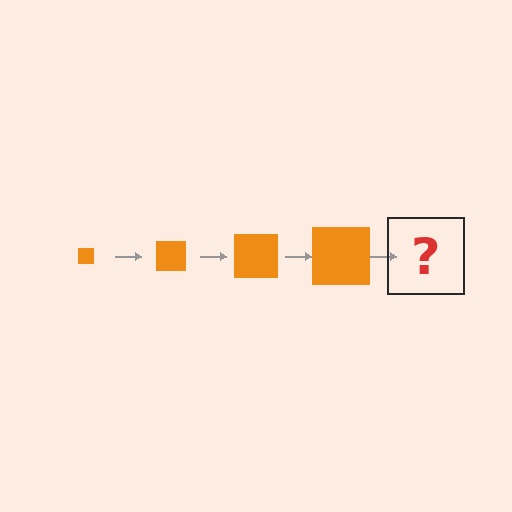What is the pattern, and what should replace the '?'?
The pattern is that the square gets progressively larger each step. The '?' should be an orange square, larger than the previous one.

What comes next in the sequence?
The next element should be an orange square, larger than the previous one.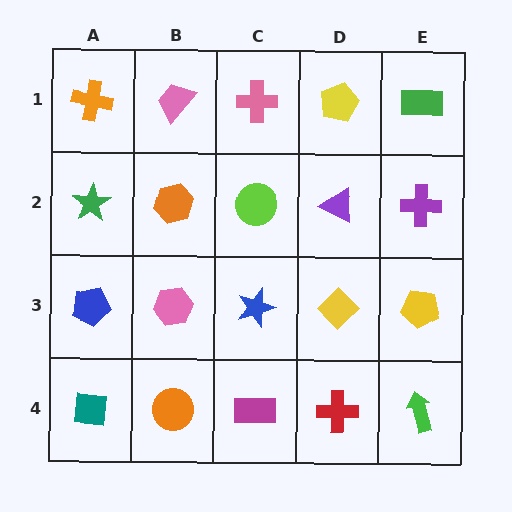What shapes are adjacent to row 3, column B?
An orange hexagon (row 2, column B), an orange circle (row 4, column B), a blue pentagon (row 3, column A), a blue star (row 3, column C).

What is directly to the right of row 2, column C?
A purple triangle.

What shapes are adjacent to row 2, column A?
An orange cross (row 1, column A), a blue pentagon (row 3, column A), an orange hexagon (row 2, column B).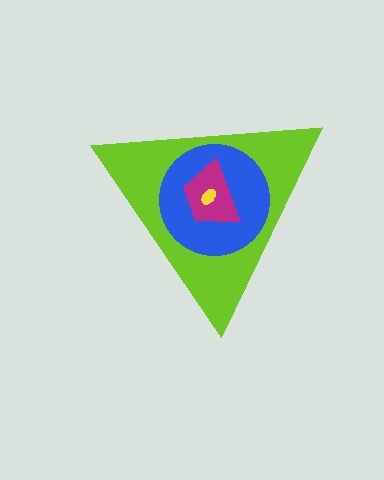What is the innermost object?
The yellow ellipse.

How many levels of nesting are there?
4.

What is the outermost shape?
The lime triangle.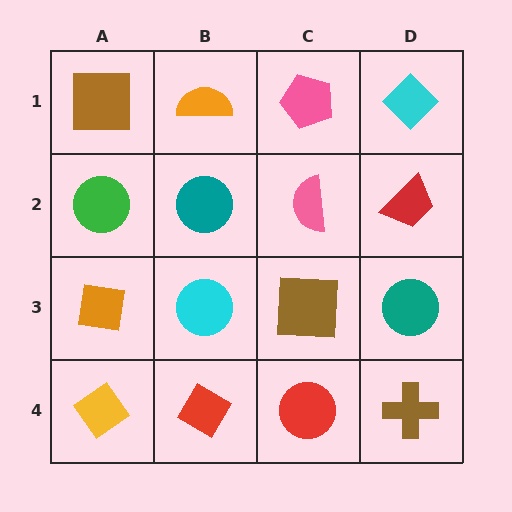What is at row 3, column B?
A cyan circle.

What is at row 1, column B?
An orange semicircle.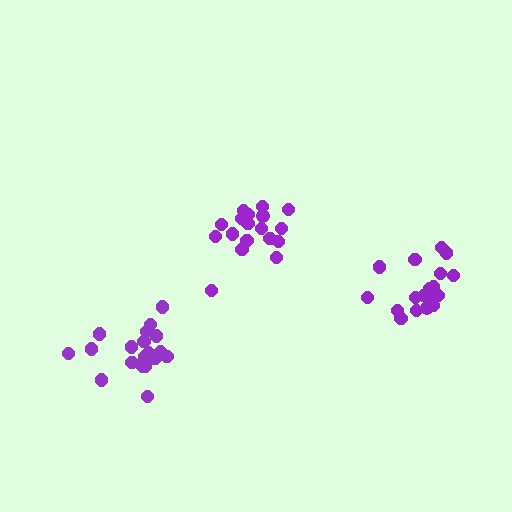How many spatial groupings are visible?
There are 3 spatial groupings.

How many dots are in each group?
Group 1: 19 dots, Group 2: 18 dots, Group 3: 20 dots (57 total).